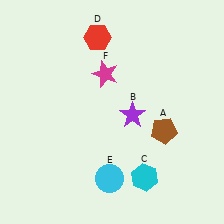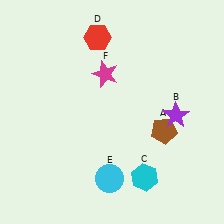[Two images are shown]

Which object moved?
The purple star (B) moved right.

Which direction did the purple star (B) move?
The purple star (B) moved right.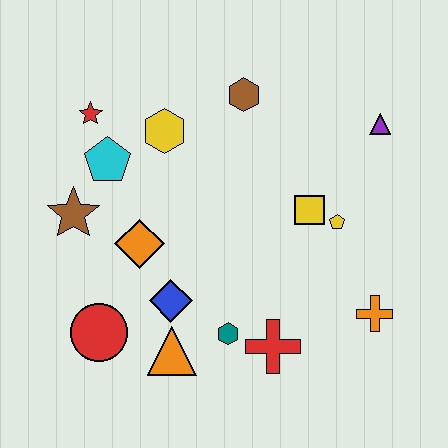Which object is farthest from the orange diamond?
The purple triangle is farthest from the orange diamond.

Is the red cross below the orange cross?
Yes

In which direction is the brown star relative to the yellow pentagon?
The brown star is to the left of the yellow pentagon.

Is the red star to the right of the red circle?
No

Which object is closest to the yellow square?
The yellow pentagon is closest to the yellow square.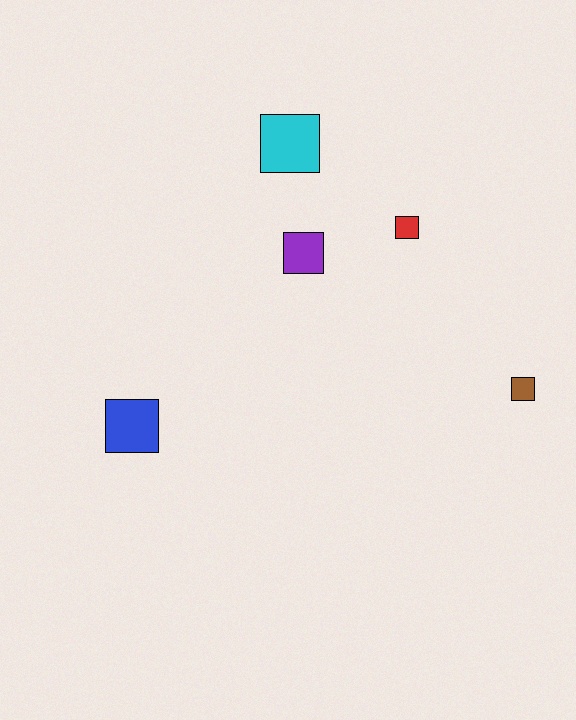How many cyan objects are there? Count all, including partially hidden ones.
There is 1 cyan object.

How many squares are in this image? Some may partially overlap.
There are 5 squares.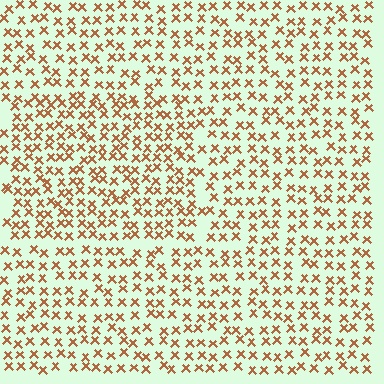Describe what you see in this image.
The image contains small brown elements arranged at two different densities. A rectangle-shaped region is visible where the elements are more densely packed than the surrounding area.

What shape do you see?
I see a rectangle.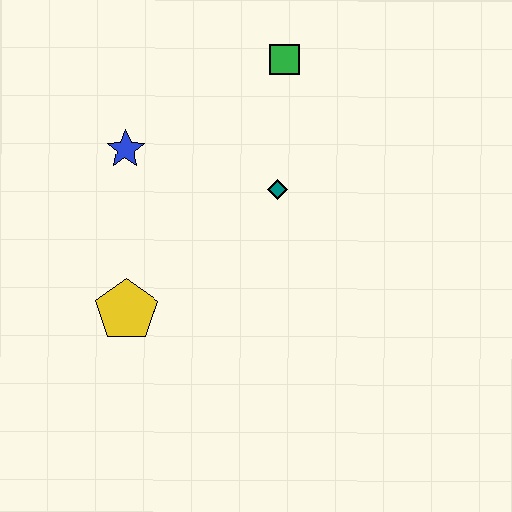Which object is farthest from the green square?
The yellow pentagon is farthest from the green square.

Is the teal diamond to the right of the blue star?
Yes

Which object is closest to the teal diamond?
The green square is closest to the teal diamond.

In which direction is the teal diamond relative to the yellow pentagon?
The teal diamond is to the right of the yellow pentagon.